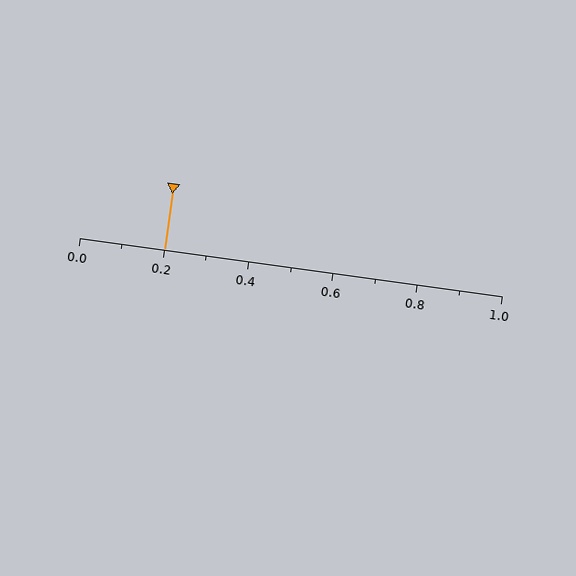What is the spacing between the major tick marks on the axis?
The major ticks are spaced 0.2 apart.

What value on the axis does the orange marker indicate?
The marker indicates approximately 0.2.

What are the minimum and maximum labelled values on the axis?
The axis runs from 0.0 to 1.0.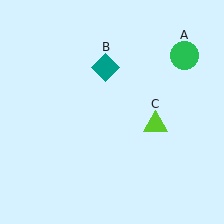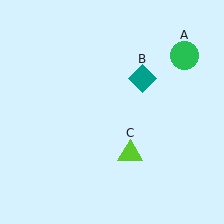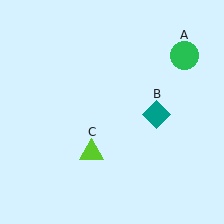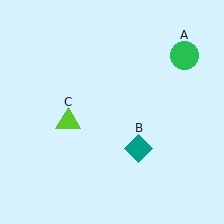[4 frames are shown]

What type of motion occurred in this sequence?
The teal diamond (object B), lime triangle (object C) rotated clockwise around the center of the scene.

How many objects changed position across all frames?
2 objects changed position: teal diamond (object B), lime triangle (object C).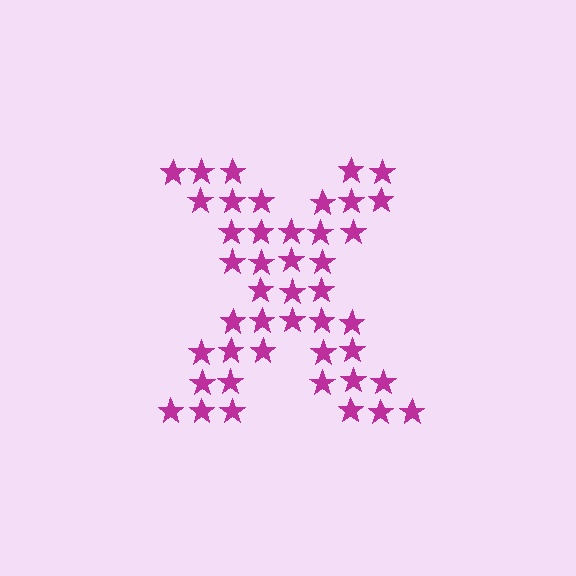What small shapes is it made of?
It is made of small stars.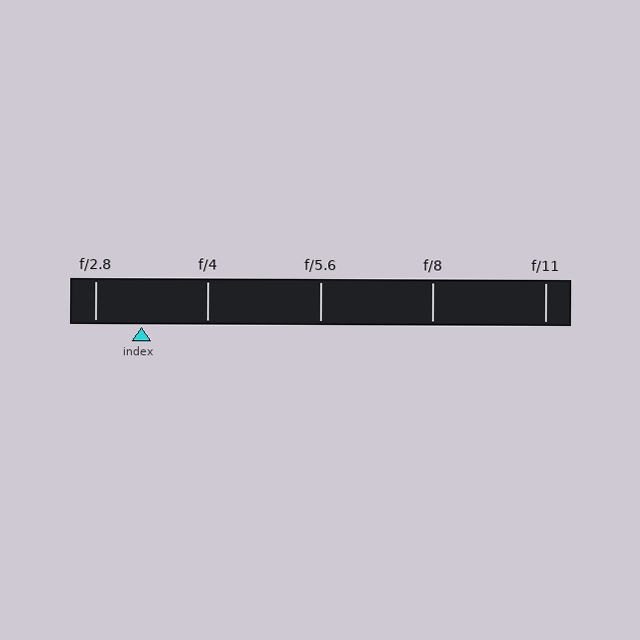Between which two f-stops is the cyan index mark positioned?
The index mark is between f/2.8 and f/4.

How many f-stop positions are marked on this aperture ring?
There are 5 f-stop positions marked.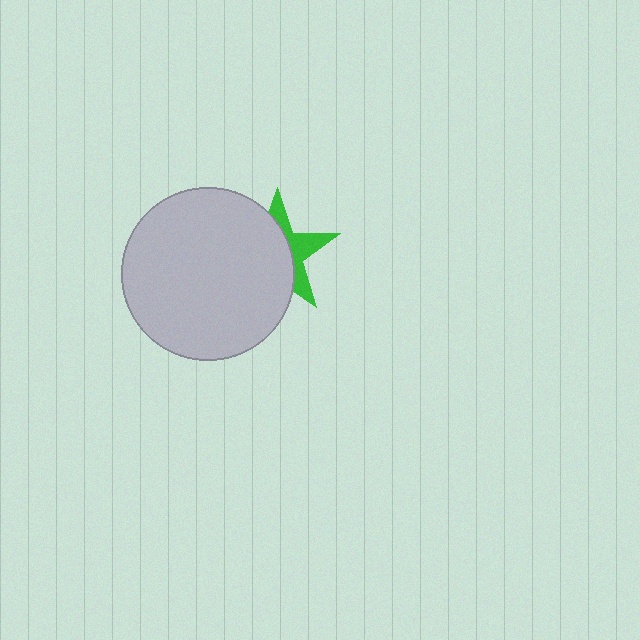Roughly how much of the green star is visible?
A small part of it is visible (roughly 37%).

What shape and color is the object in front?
The object in front is a light gray circle.